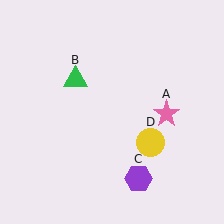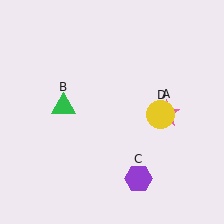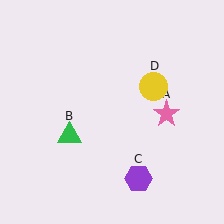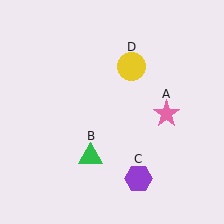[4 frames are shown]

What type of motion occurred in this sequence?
The green triangle (object B), yellow circle (object D) rotated counterclockwise around the center of the scene.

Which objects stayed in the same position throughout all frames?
Pink star (object A) and purple hexagon (object C) remained stationary.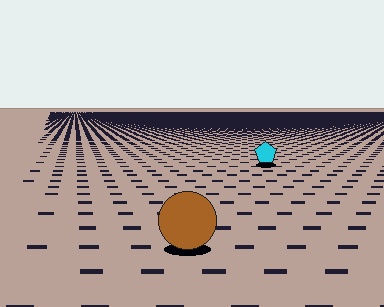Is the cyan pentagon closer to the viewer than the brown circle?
No. The brown circle is closer — you can tell from the texture gradient: the ground texture is coarser near it.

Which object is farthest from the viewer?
The cyan pentagon is farthest from the viewer. It appears smaller and the ground texture around it is denser.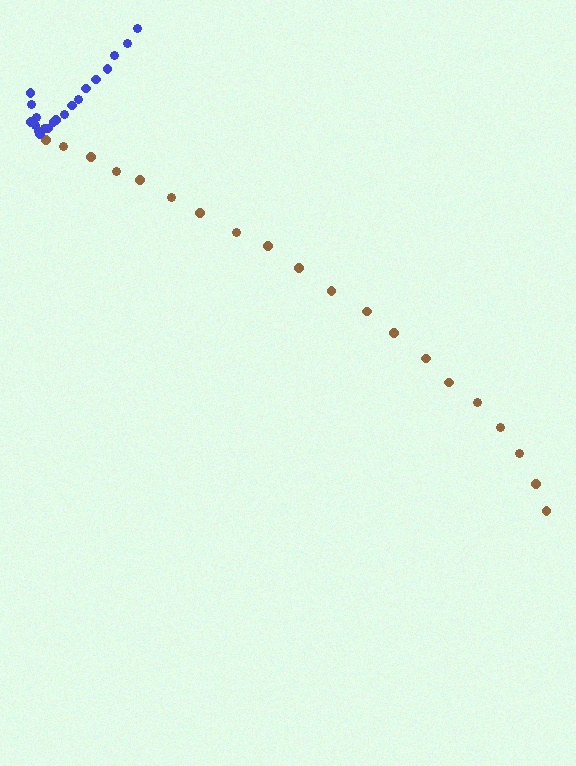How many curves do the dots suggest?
There are 2 distinct paths.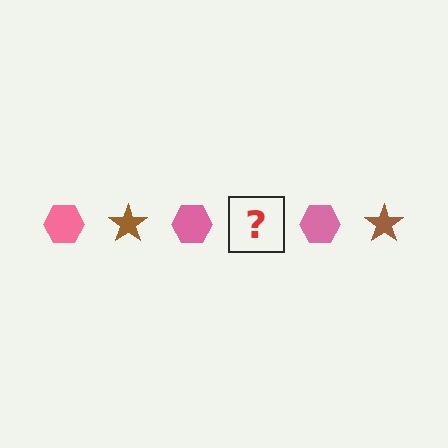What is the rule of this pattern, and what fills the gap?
The rule is that the pattern alternates between pink hexagon and brown star. The gap should be filled with a brown star.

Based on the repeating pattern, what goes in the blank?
The blank should be a brown star.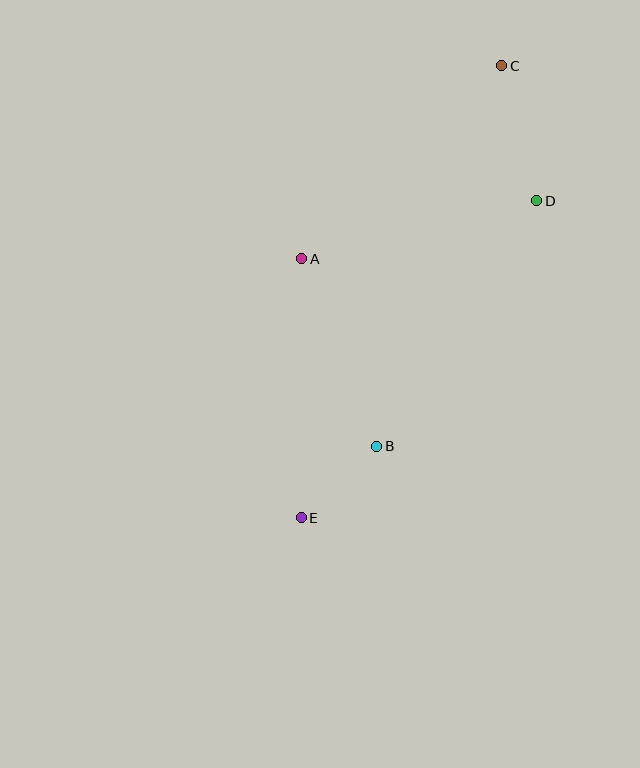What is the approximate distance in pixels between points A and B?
The distance between A and B is approximately 202 pixels.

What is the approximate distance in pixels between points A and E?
The distance between A and E is approximately 259 pixels.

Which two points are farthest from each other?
Points C and E are farthest from each other.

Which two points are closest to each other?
Points B and E are closest to each other.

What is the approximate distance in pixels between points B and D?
The distance between B and D is approximately 293 pixels.